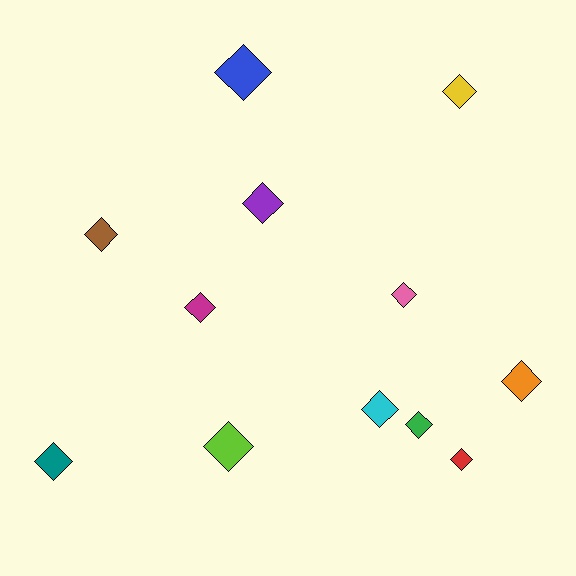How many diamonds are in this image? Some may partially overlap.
There are 12 diamonds.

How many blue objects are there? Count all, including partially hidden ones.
There is 1 blue object.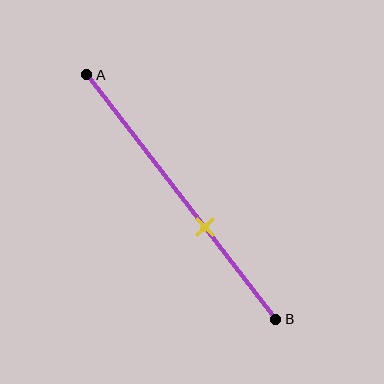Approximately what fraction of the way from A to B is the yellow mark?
The yellow mark is approximately 60% of the way from A to B.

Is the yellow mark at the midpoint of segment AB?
No, the mark is at about 60% from A, not at the 50% midpoint.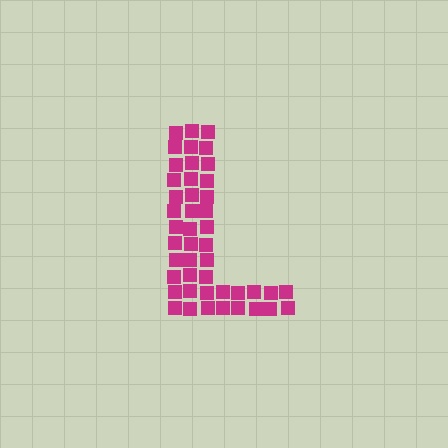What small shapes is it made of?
It is made of small squares.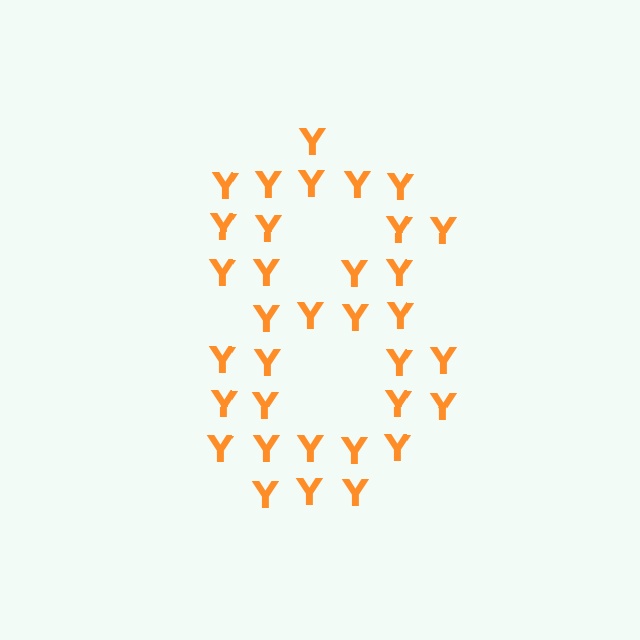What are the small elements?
The small elements are letter Y's.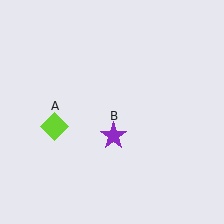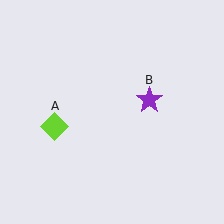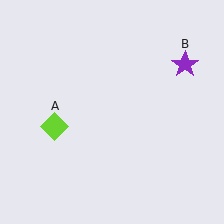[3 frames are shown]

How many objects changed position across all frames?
1 object changed position: purple star (object B).